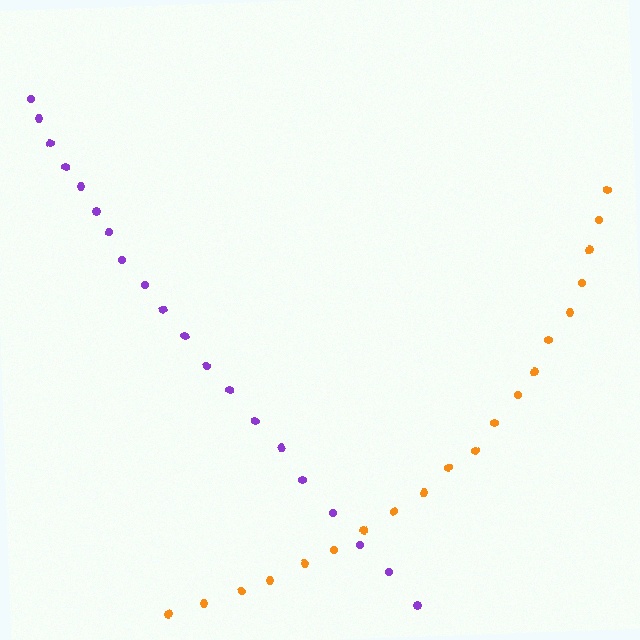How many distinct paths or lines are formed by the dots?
There are 2 distinct paths.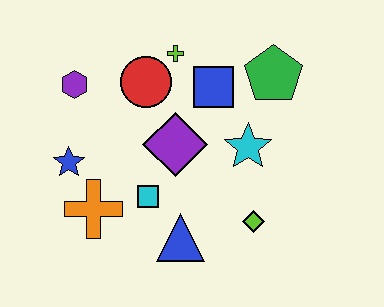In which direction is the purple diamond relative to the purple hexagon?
The purple diamond is to the right of the purple hexagon.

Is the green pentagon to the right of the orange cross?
Yes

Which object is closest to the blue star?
The orange cross is closest to the blue star.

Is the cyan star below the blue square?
Yes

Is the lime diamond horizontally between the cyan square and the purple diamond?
No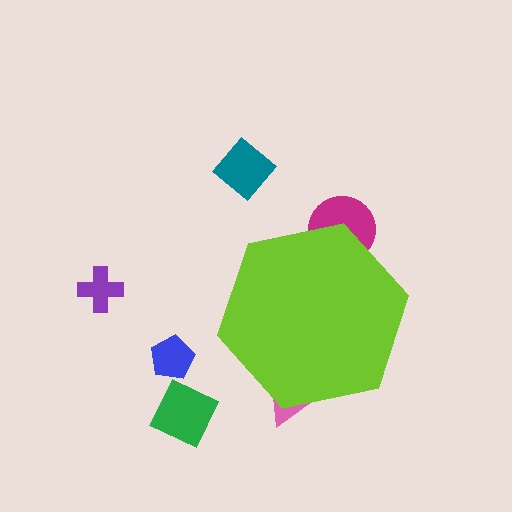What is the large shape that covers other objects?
A lime hexagon.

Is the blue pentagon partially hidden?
No, the blue pentagon is fully visible.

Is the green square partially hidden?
No, the green square is fully visible.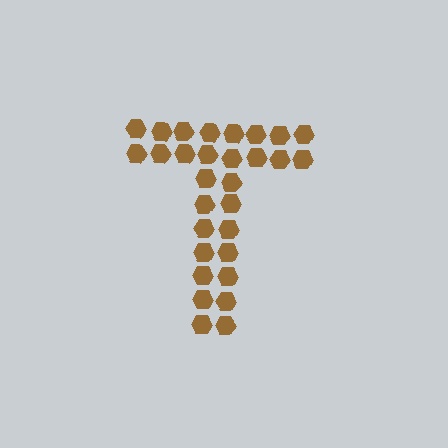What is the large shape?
The large shape is the letter T.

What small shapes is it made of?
It is made of small hexagons.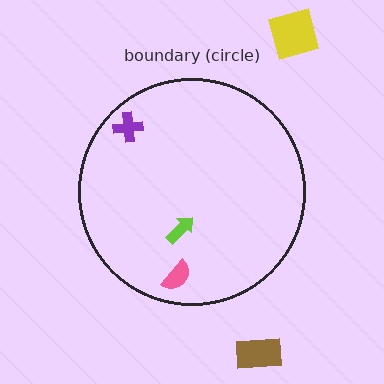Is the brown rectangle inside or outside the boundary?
Outside.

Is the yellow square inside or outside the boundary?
Outside.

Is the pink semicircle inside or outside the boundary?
Inside.